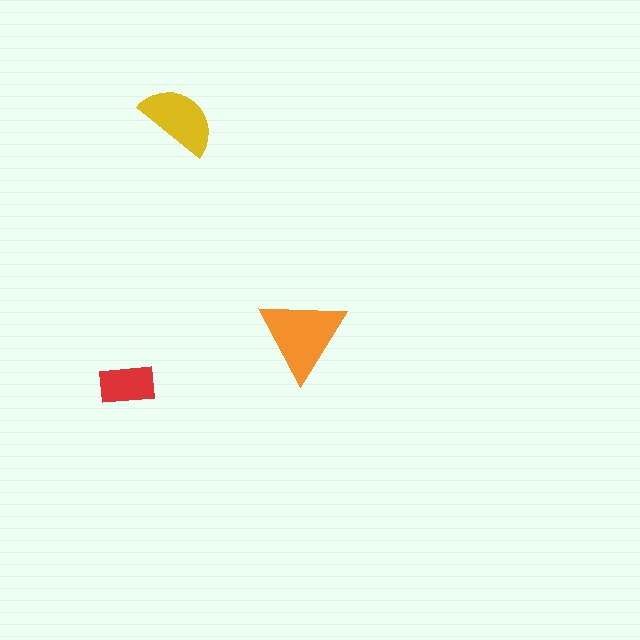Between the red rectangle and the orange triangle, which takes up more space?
The orange triangle.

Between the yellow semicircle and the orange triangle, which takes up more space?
The orange triangle.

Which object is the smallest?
The red rectangle.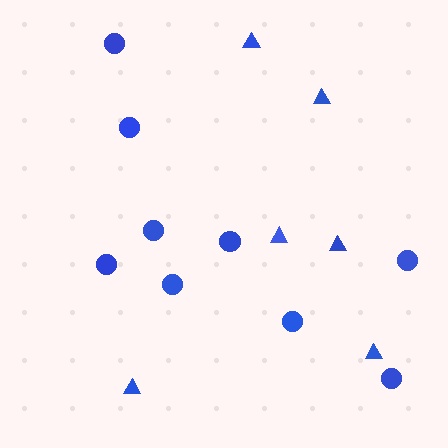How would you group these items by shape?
There are 2 groups: one group of triangles (6) and one group of circles (9).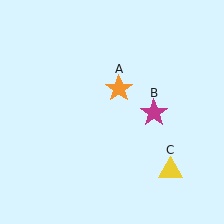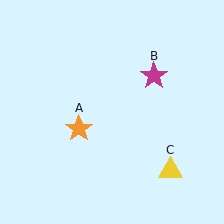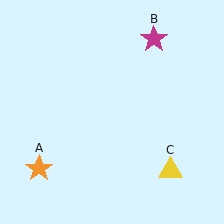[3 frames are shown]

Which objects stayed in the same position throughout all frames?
Yellow triangle (object C) remained stationary.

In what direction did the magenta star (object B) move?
The magenta star (object B) moved up.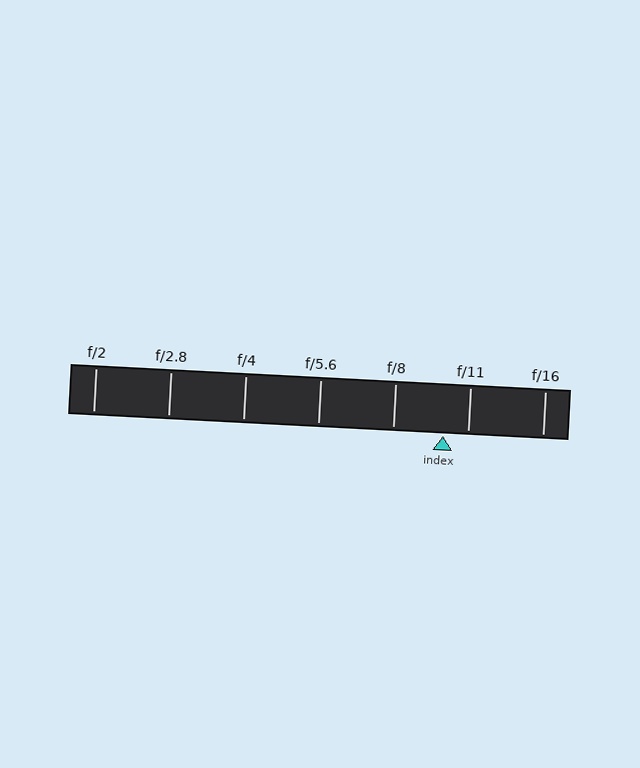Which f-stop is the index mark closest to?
The index mark is closest to f/11.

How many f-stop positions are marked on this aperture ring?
There are 7 f-stop positions marked.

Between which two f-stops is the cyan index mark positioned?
The index mark is between f/8 and f/11.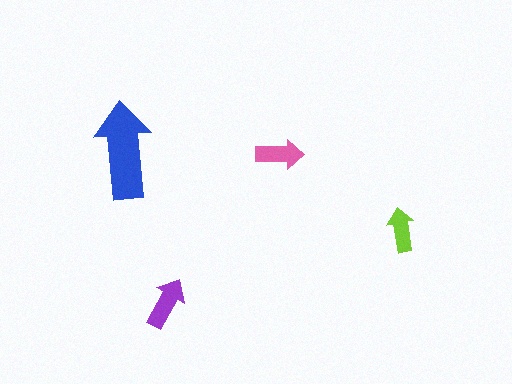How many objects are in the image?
There are 4 objects in the image.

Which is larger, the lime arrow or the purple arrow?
The purple one.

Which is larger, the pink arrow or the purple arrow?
The purple one.